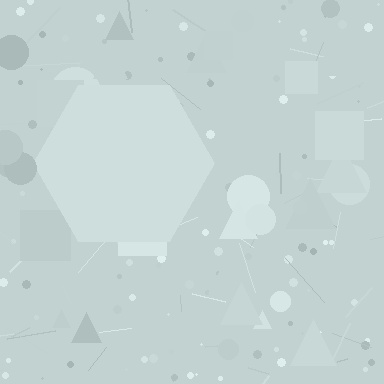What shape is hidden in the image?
A hexagon is hidden in the image.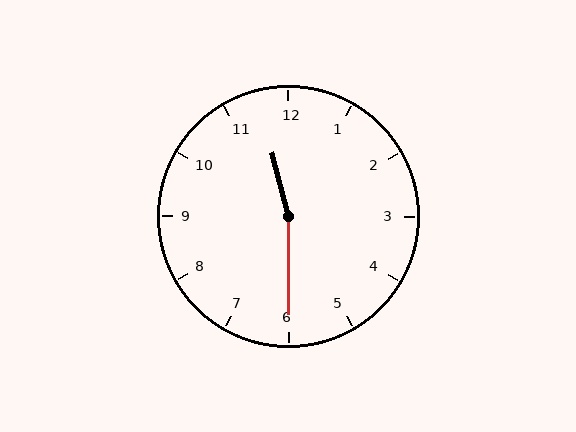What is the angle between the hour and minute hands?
Approximately 165 degrees.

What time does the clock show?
11:30.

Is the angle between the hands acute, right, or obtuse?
It is obtuse.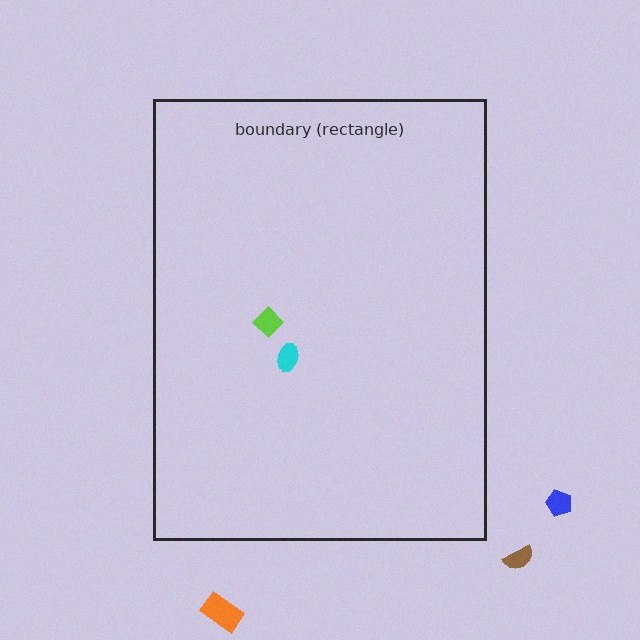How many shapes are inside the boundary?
2 inside, 3 outside.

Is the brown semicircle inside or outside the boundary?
Outside.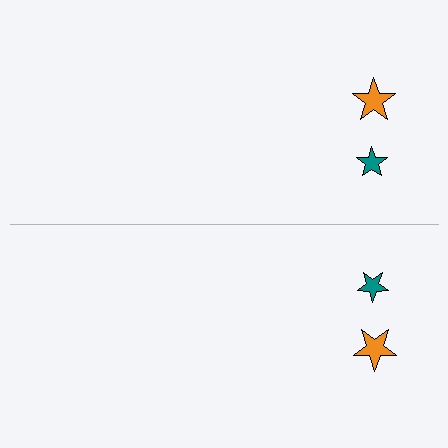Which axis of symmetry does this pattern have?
The pattern has a horizontal axis of symmetry running through the center of the image.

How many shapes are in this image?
There are 4 shapes in this image.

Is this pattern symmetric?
Yes, this pattern has bilateral (reflection) symmetry.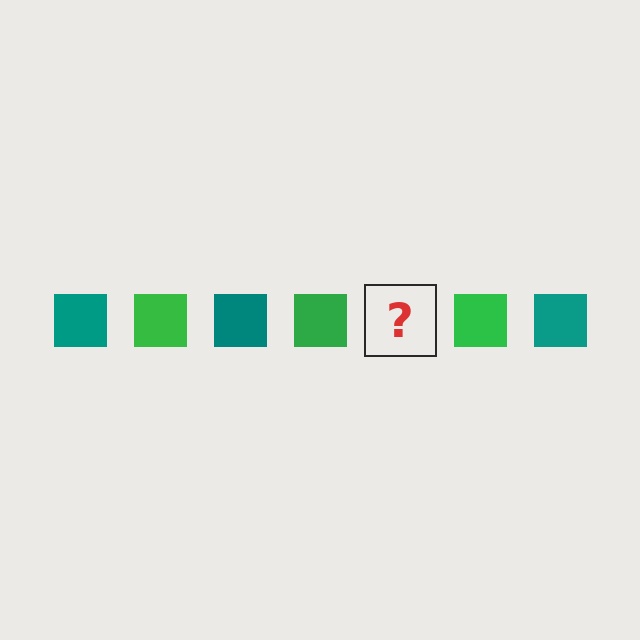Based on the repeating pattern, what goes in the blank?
The blank should be a teal square.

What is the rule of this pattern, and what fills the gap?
The rule is that the pattern cycles through teal, green squares. The gap should be filled with a teal square.